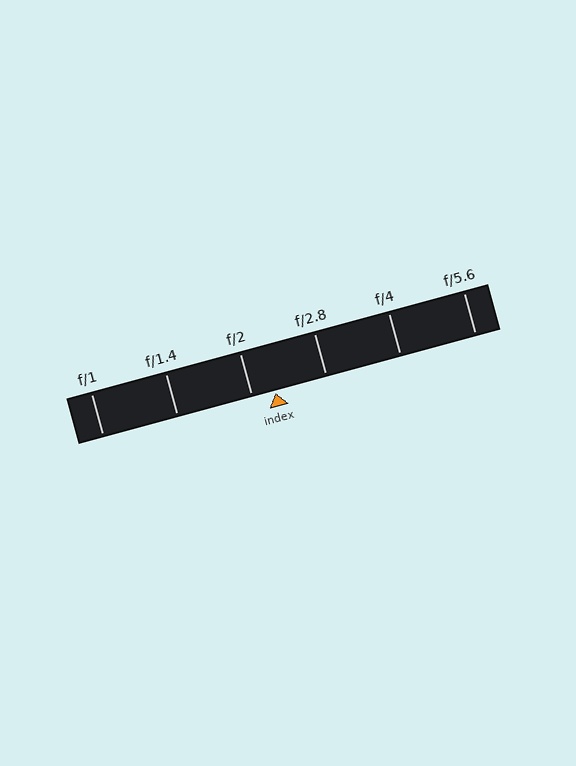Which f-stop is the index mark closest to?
The index mark is closest to f/2.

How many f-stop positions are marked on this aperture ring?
There are 6 f-stop positions marked.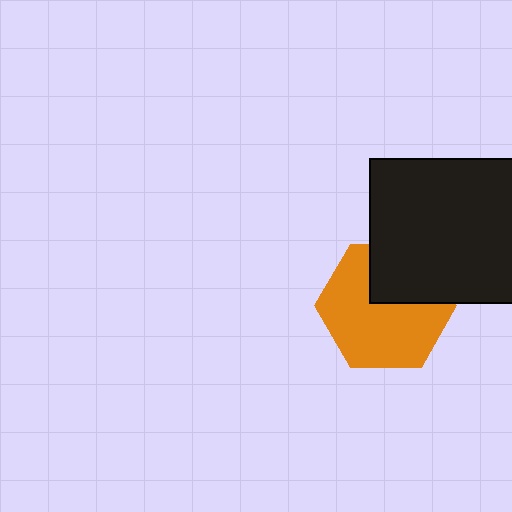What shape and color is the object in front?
The object in front is a black square.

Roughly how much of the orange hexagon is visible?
Most of it is visible (roughly 69%).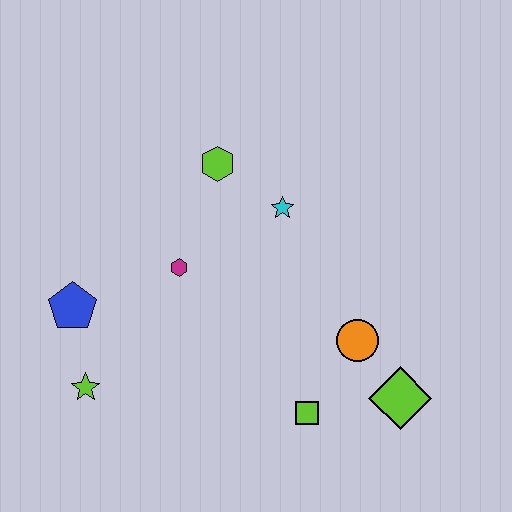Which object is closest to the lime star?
The blue pentagon is closest to the lime star.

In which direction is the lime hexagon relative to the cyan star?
The lime hexagon is to the left of the cyan star.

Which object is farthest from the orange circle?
The blue pentagon is farthest from the orange circle.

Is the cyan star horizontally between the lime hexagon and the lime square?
Yes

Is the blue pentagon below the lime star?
No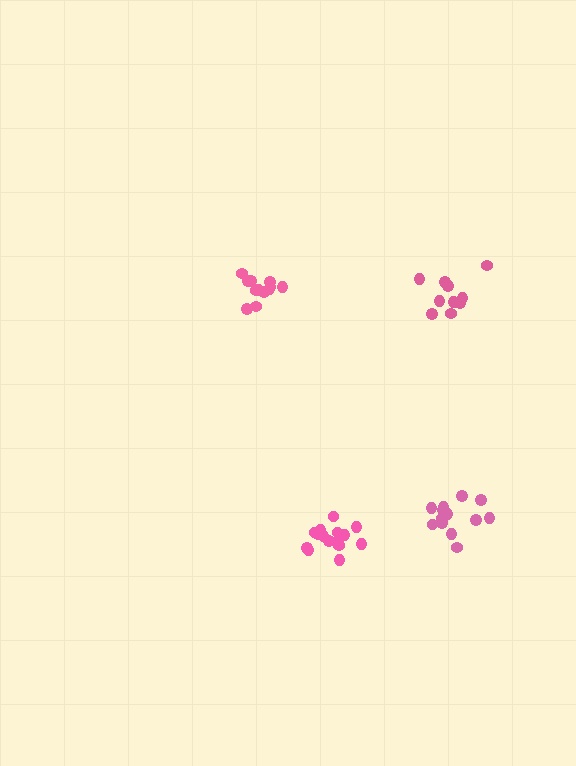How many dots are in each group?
Group 1: 10 dots, Group 2: 15 dots, Group 3: 15 dots, Group 4: 12 dots (52 total).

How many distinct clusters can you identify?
There are 4 distinct clusters.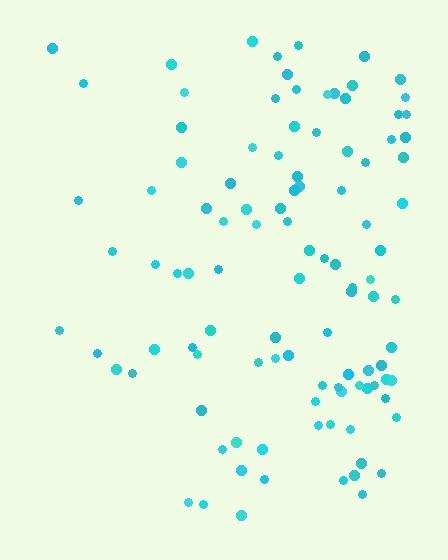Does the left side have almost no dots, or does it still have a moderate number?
Still a moderate number, just noticeably fewer than the right.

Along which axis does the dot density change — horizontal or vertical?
Horizontal.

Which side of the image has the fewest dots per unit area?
The left.